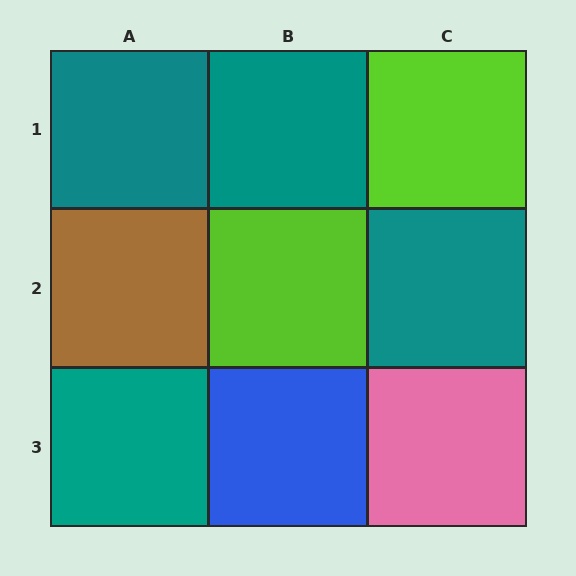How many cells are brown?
1 cell is brown.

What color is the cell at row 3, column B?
Blue.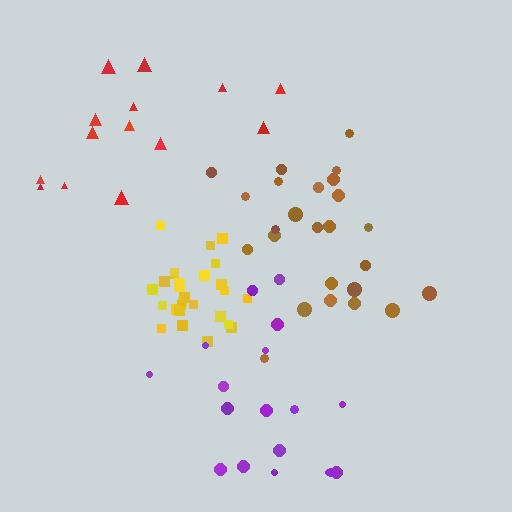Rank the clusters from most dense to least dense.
yellow, brown, purple, red.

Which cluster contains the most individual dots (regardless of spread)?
Yellow (27).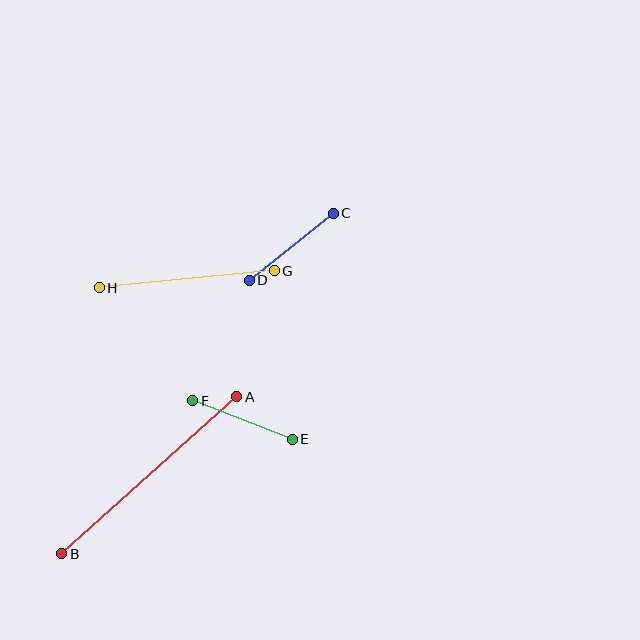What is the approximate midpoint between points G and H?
The midpoint is at approximately (187, 279) pixels.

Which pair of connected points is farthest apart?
Points A and B are farthest apart.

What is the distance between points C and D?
The distance is approximately 107 pixels.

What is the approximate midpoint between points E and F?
The midpoint is at approximately (242, 420) pixels.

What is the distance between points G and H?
The distance is approximately 176 pixels.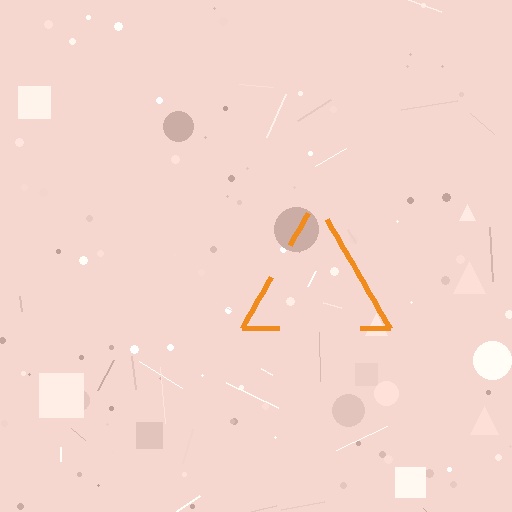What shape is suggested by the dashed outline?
The dashed outline suggests a triangle.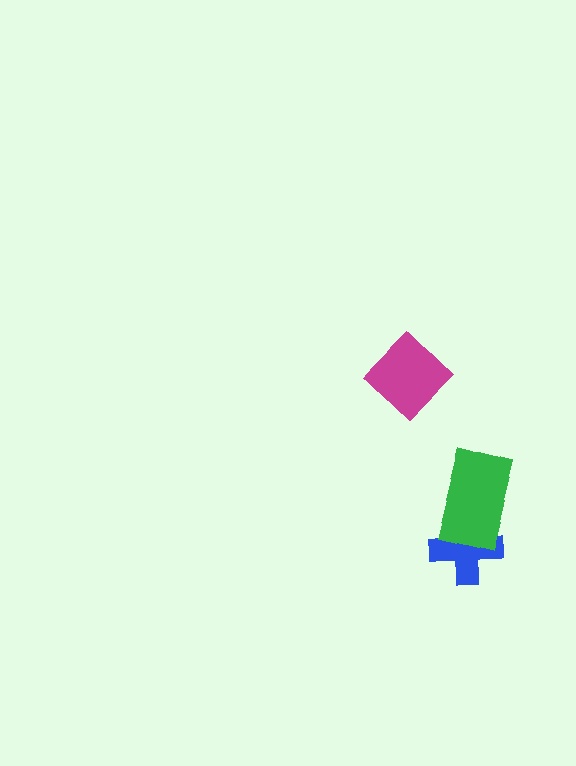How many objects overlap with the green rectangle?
1 object overlaps with the green rectangle.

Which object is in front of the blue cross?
The green rectangle is in front of the blue cross.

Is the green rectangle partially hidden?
No, no other shape covers it.